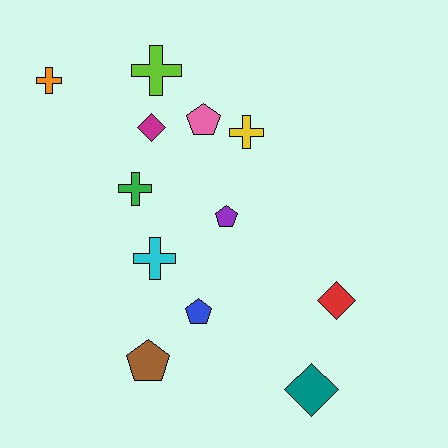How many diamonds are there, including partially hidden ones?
There are 3 diamonds.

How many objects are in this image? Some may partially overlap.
There are 12 objects.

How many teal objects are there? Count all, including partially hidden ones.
There is 1 teal object.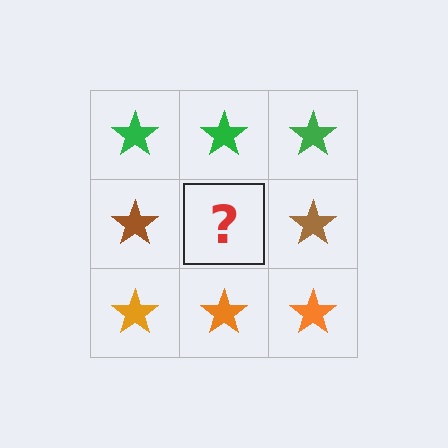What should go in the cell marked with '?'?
The missing cell should contain a brown star.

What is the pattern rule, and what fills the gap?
The rule is that each row has a consistent color. The gap should be filled with a brown star.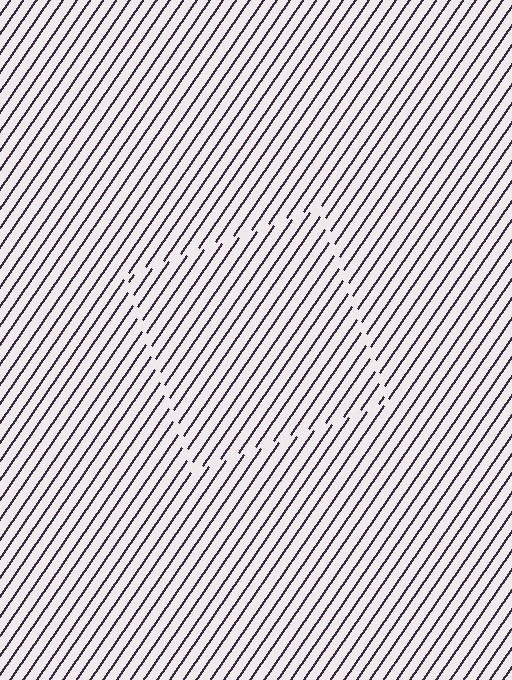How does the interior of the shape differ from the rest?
The interior of the shape contains the same grating, shifted by half a period — the contour is defined by the phase discontinuity where line-ends from the inner and outer gratings abut.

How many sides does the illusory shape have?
4 sides — the line-ends trace a square.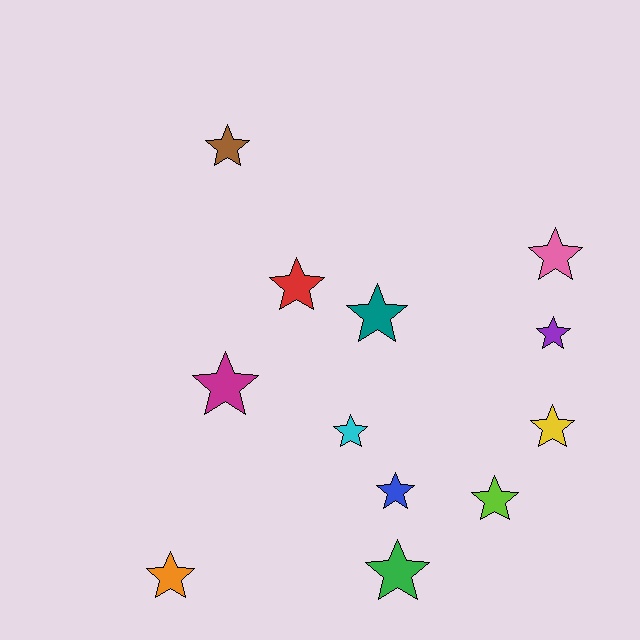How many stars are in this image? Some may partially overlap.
There are 12 stars.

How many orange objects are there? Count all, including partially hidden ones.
There is 1 orange object.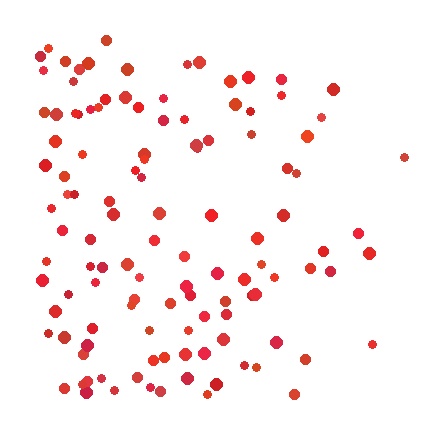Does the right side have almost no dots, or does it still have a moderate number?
Still a moderate number, just noticeably fewer than the left.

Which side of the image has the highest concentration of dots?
The left.